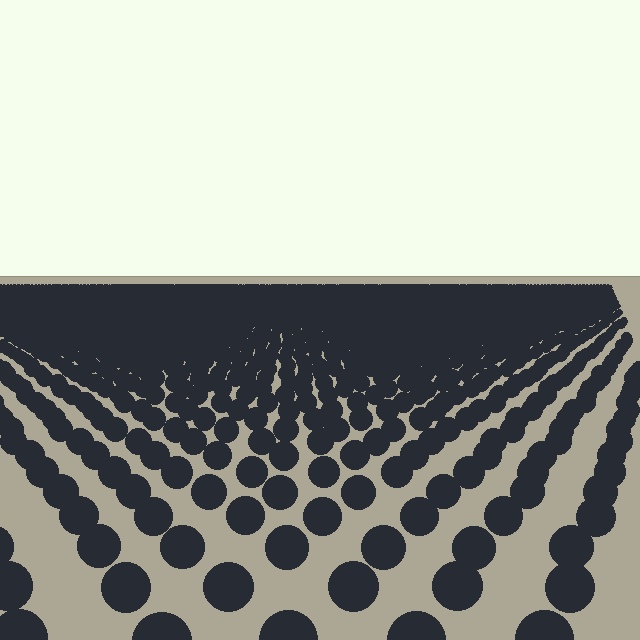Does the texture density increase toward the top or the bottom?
Density increases toward the top.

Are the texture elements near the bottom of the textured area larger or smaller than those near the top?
Larger. Near the bottom, elements are closer to the viewer and appear at a bigger on-screen size.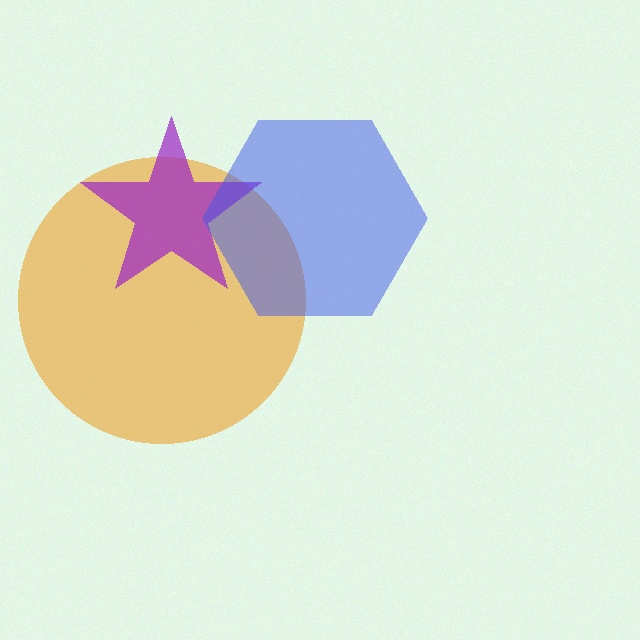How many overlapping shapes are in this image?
There are 3 overlapping shapes in the image.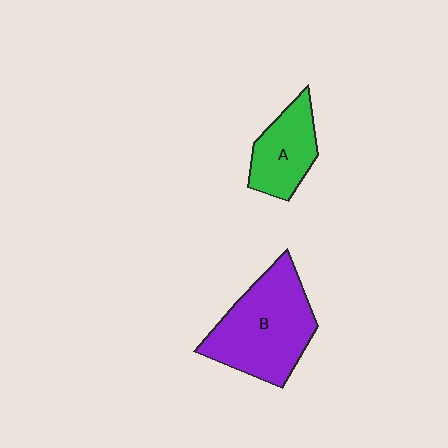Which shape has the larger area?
Shape B (purple).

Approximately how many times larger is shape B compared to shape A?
Approximately 1.8 times.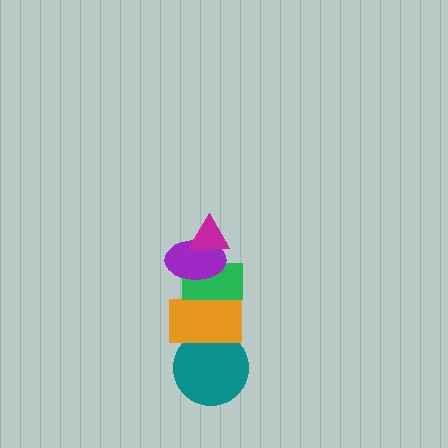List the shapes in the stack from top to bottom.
From top to bottom: the magenta triangle, the purple ellipse, the green rectangle, the orange rectangle, the teal circle.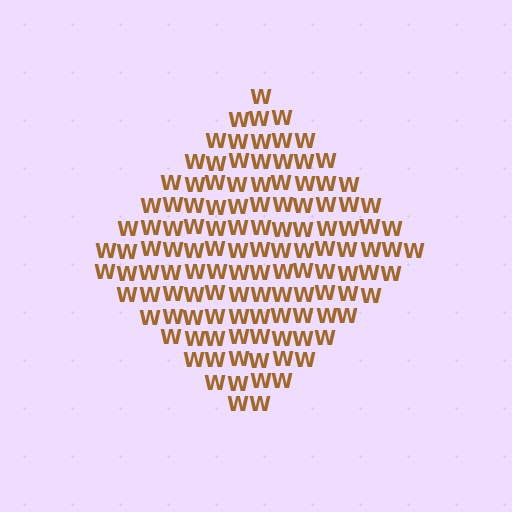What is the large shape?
The large shape is a diamond.